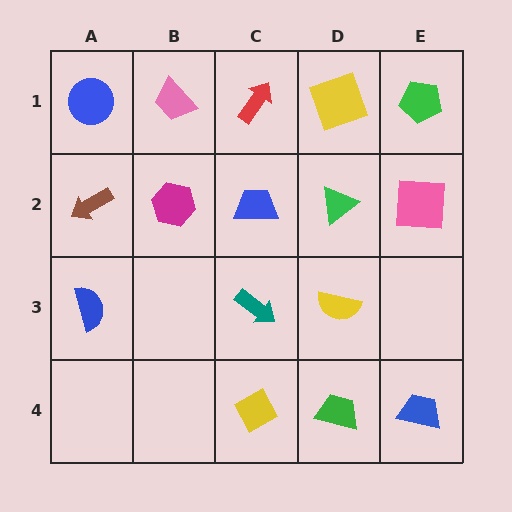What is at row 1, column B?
A pink trapezoid.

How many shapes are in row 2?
5 shapes.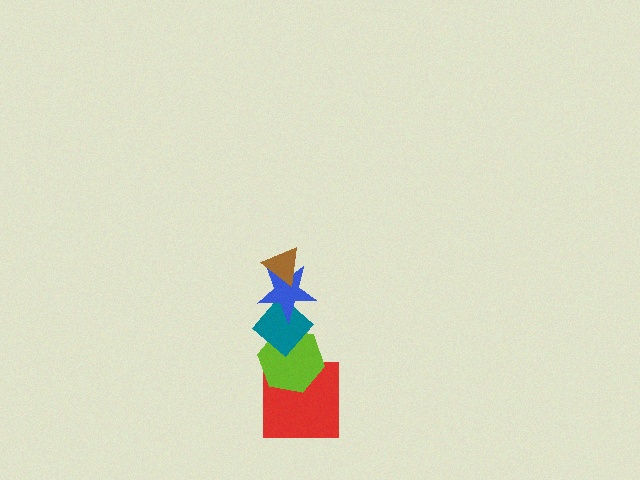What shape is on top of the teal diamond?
The blue star is on top of the teal diamond.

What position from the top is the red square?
The red square is 5th from the top.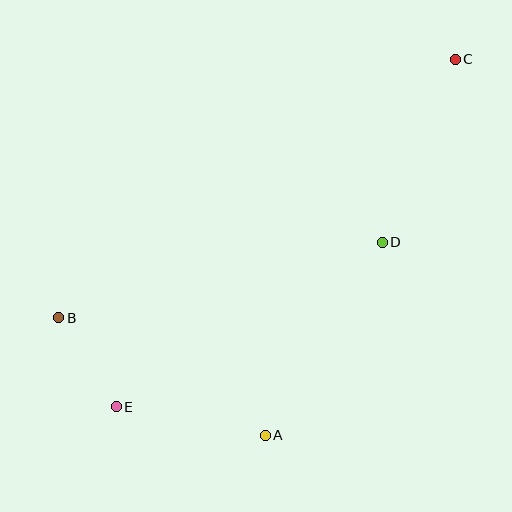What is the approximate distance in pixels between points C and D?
The distance between C and D is approximately 197 pixels.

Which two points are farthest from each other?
Points C and E are farthest from each other.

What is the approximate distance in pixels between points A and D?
The distance between A and D is approximately 226 pixels.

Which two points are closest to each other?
Points B and E are closest to each other.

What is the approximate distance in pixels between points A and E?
The distance between A and E is approximately 152 pixels.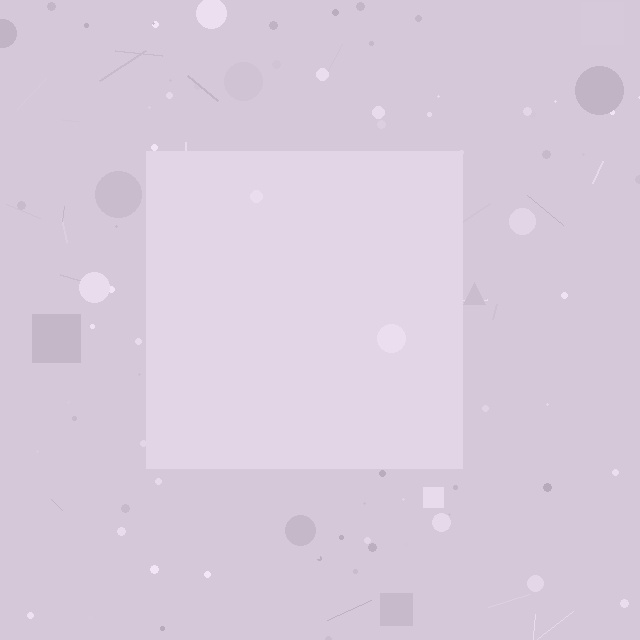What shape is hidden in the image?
A square is hidden in the image.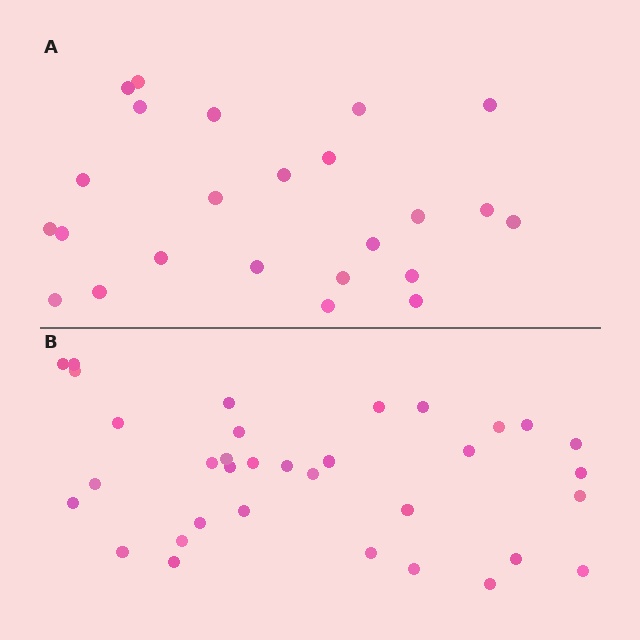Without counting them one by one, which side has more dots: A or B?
Region B (the bottom region) has more dots.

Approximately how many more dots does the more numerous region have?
Region B has roughly 10 or so more dots than region A.